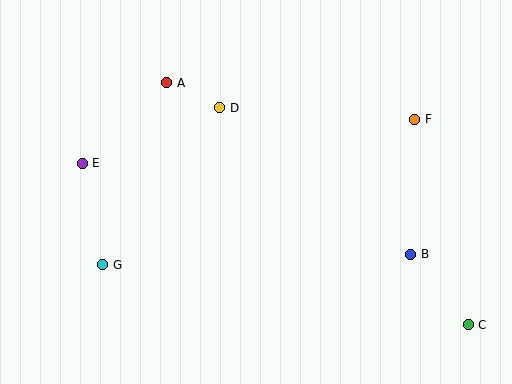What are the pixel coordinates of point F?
Point F is at (415, 119).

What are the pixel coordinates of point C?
Point C is at (468, 325).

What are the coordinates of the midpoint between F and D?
The midpoint between F and D is at (317, 113).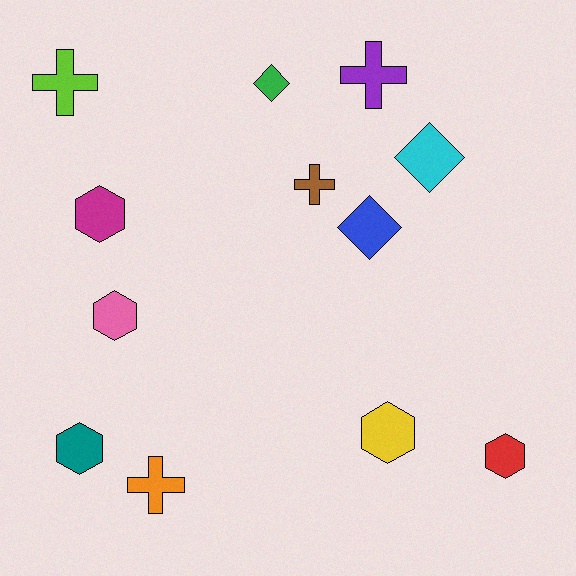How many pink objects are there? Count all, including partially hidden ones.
There is 1 pink object.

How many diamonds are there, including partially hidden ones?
There are 3 diamonds.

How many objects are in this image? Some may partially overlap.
There are 12 objects.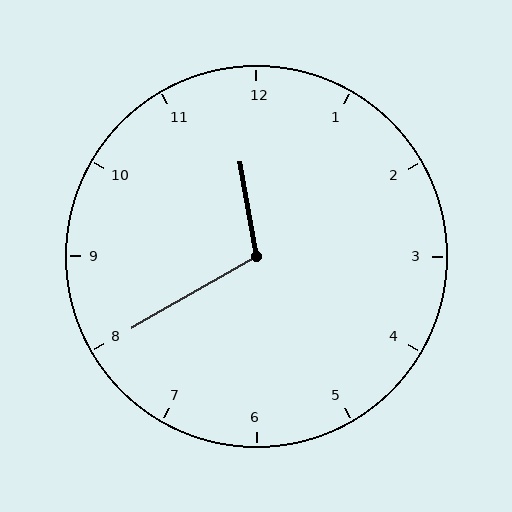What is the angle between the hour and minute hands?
Approximately 110 degrees.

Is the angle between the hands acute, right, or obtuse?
It is obtuse.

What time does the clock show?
11:40.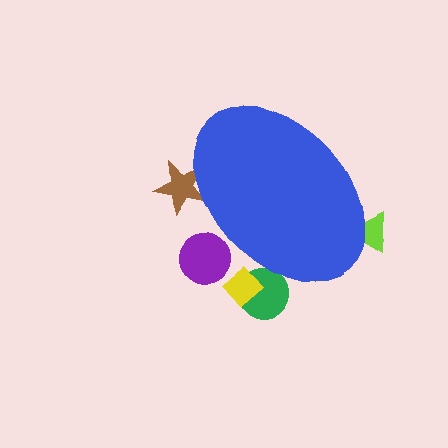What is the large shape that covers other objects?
A blue ellipse.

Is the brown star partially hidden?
Yes, the brown star is partially hidden behind the blue ellipse.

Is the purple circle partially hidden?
Yes, the purple circle is partially hidden behind the blue ellipse.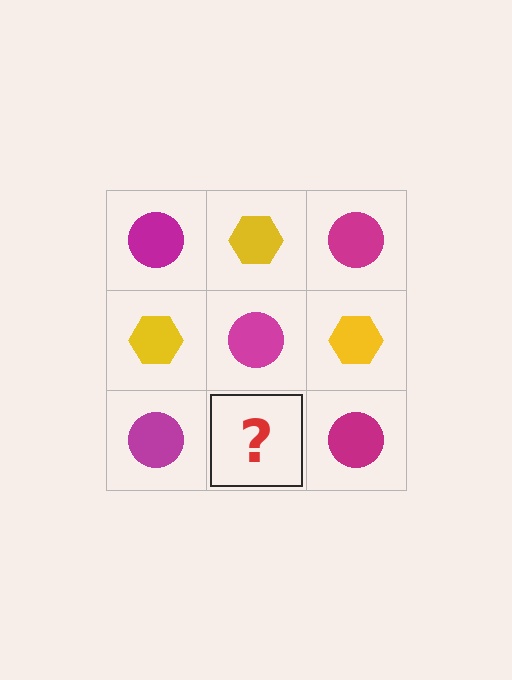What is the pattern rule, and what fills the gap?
The rule is that it alternates magenta circle and yellow hexagon in a checkerboard pattern. The gap should be filled with a yellow hexagon.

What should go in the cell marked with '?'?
The missing cell should contain a yellow hexagon.